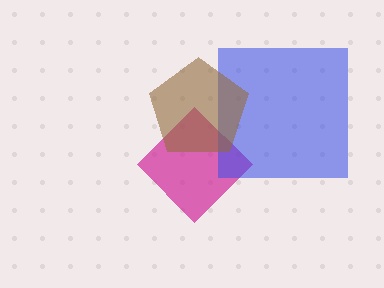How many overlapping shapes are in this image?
There are 3 overlapping shapes in the image.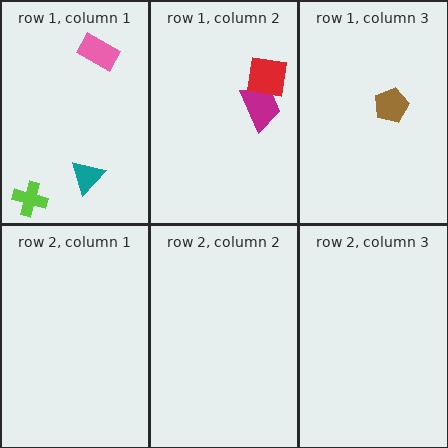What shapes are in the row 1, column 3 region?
The brown pentagon.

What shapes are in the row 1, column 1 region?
The pink rectangle, the lime cross, the teal triangle.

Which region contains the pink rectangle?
The row 1, column 1 region.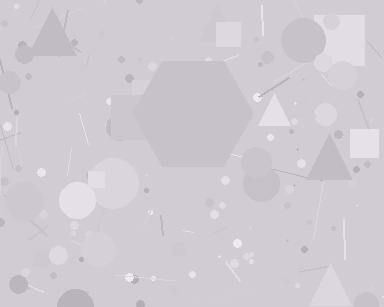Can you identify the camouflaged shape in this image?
The camouflaged shape is a hexagon.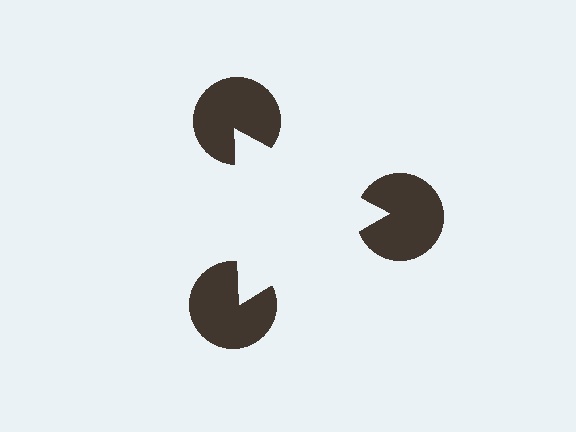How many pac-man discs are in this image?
There are 3 — one at each vertex of the illusory triangle.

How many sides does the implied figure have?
3 sides.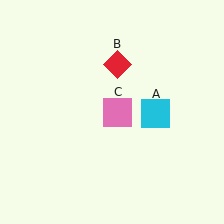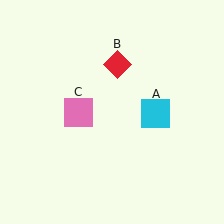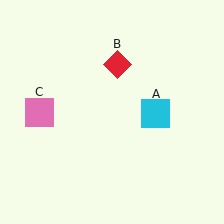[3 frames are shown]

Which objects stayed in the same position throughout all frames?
Cyan square (object A) and red diamond (object B) remained stationary.